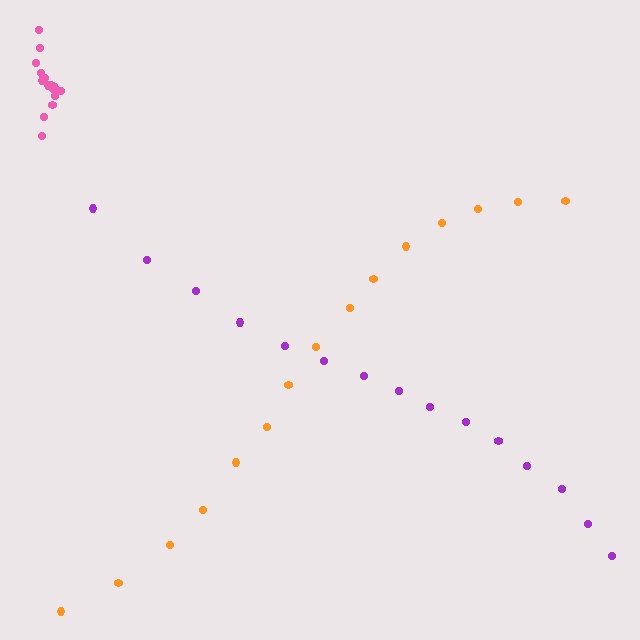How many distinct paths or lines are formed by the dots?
There are 3 distinct paths.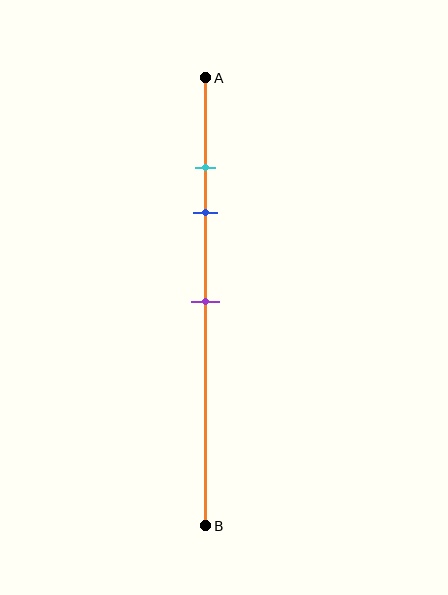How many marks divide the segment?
There are 3 marks dividing the segment.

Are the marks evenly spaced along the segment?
No, the marks are not evenly spaced.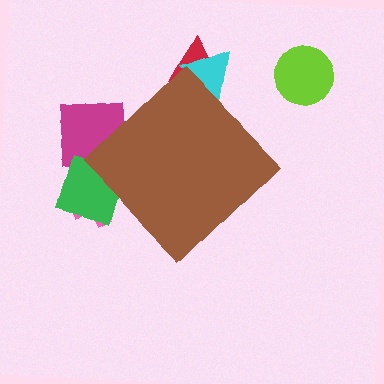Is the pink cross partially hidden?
Yes, the pink cross is partially hidden behind the brown diamond.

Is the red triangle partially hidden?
Yes, the red triangle is partially hidden behind the brown diamond.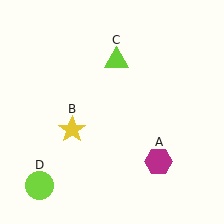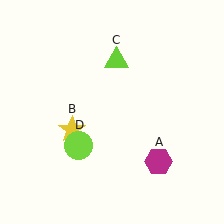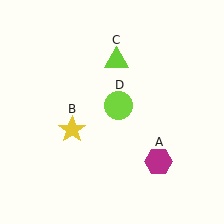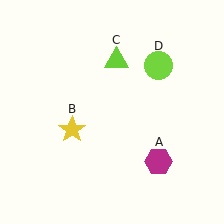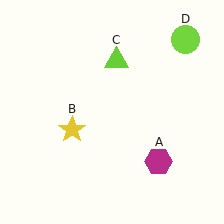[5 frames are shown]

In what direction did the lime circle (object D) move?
The lime circle (object D) moved up and to the right.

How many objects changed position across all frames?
1 object changed position: lime circle (object D).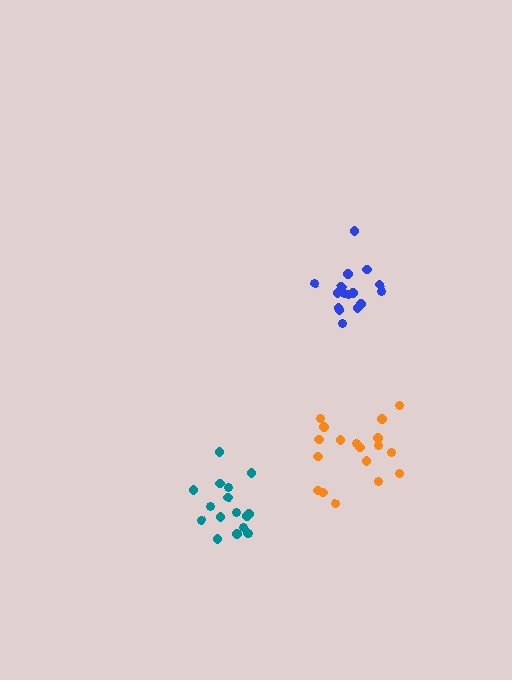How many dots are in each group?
Group 1: 17 dots, Group 2: 17 dots, Group 3: 18 dots (52 total).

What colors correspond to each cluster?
The clusters are colored: teal, blue, orange.